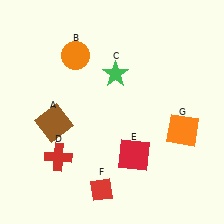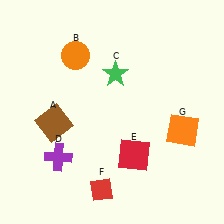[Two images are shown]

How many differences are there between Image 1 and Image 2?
There is 1 difference between the two images.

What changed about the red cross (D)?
In Image 1, D is red. In Image 2, it changed to purple.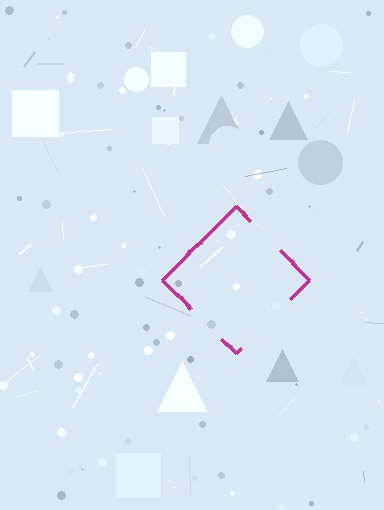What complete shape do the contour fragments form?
The contour fragments form a diamond.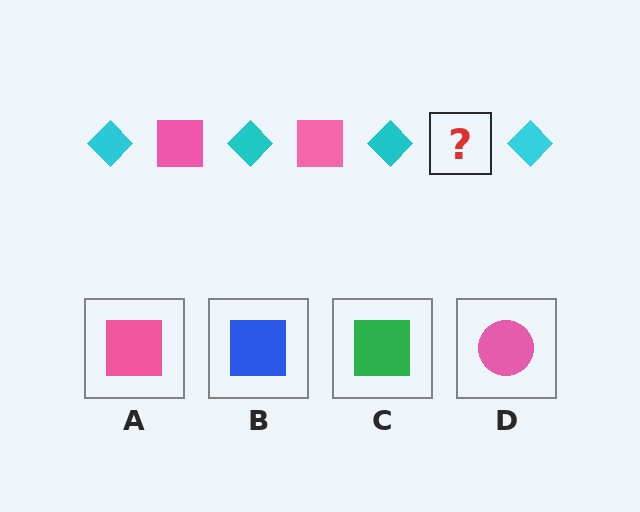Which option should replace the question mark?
Option A.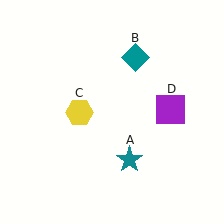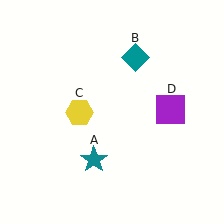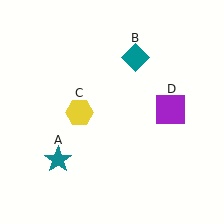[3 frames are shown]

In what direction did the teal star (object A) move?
The teal star (object A) moved left.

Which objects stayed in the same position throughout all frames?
Teal diamond (object B) and yellow hexagon (object C) and purple square (object D) remained stationary.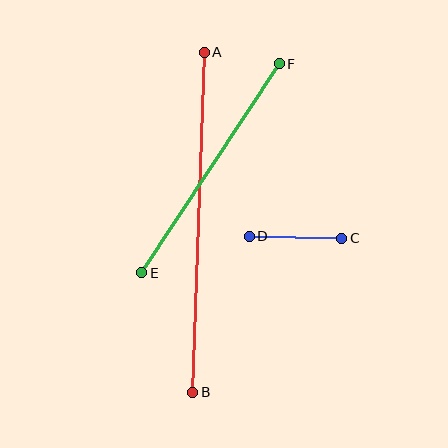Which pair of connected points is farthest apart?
Points A and B are farthest apart.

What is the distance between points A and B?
The distance is approximately 340 pixels.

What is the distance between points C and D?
The distance is approximately 92 pixels.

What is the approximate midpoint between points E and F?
The midpoint is at approximately (211, 168) pixels.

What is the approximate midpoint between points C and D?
The midpoint is at approximately (295, 237) pixels.